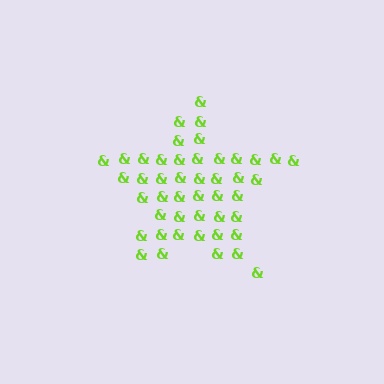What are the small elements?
The small elements are ampersands.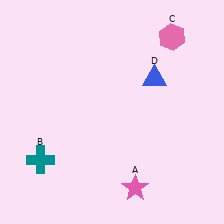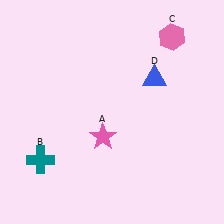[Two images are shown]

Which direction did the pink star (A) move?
The pink star (A) moved up.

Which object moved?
The pink star (A) moved up.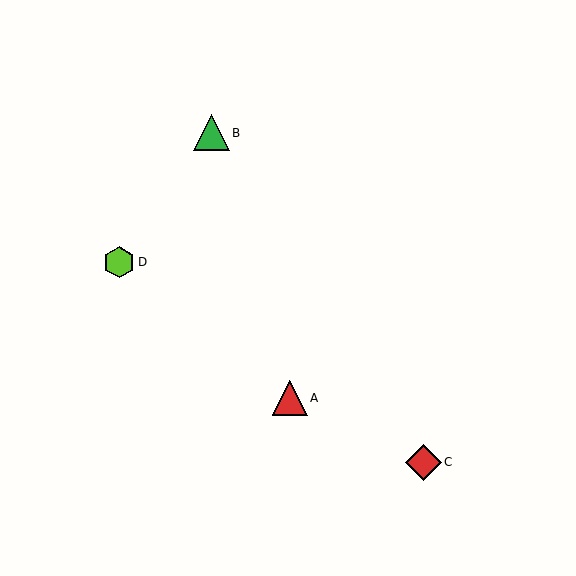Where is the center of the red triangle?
The center of the red triangle is at (290, 398).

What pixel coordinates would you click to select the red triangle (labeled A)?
Click at (290, 398) to select the red triangle A.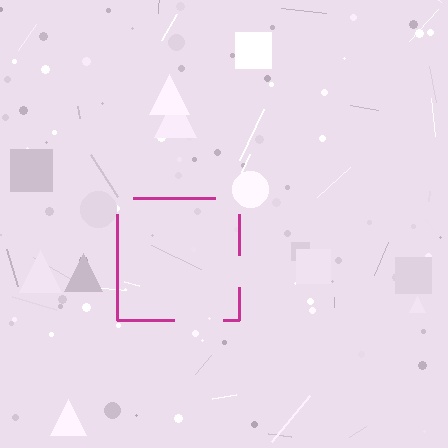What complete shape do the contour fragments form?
The contour fragments form a square.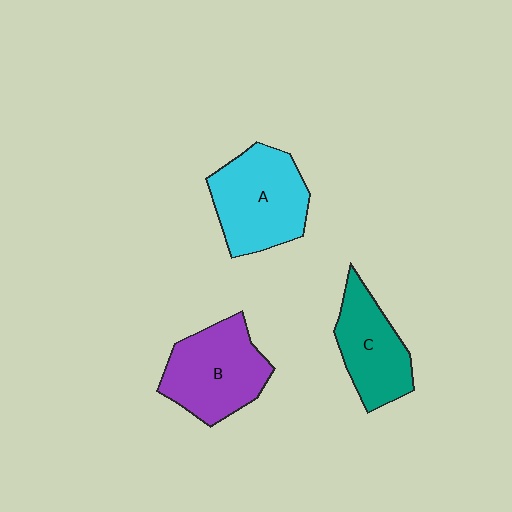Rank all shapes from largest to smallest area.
From largest to smallest: A (cyan), B (purple), C (teal).